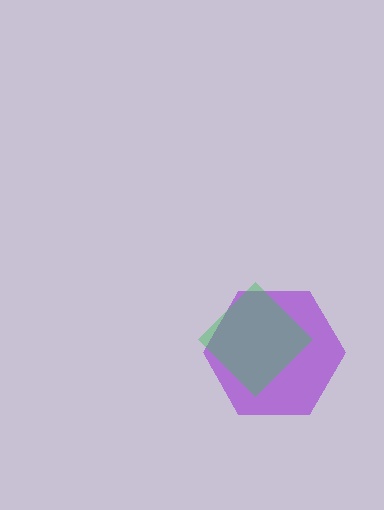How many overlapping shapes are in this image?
There are 2 overlapping shapes in the image.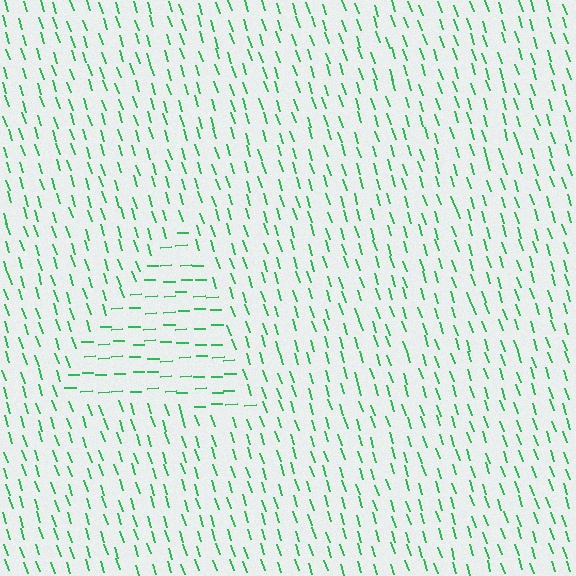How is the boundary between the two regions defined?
The boundary is defined purely by a change in line orientation (approximately 74 degrees difference). All lines are the same color and thickness.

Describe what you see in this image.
The image is filled with small green line segments. A triangle region in the image has lines oriented differently from the surrounding lines, creating a visible texture boundary.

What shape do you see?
I see a triangle.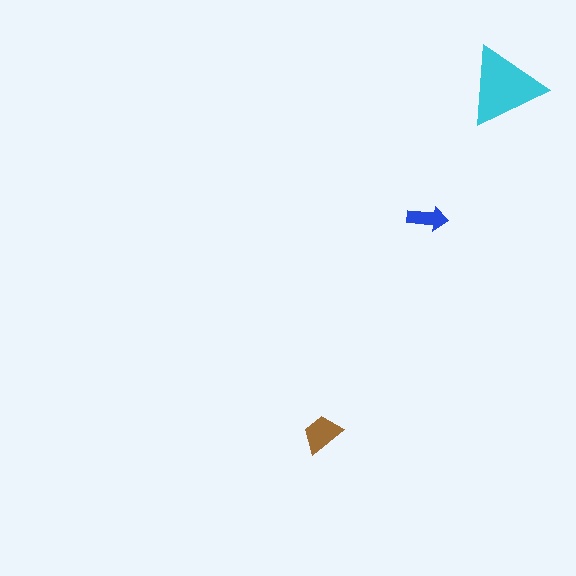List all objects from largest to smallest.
The cyan triangle, the brown trapezoid, the blue arrow.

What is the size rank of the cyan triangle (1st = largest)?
1st.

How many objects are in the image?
There are 3 objects in the image.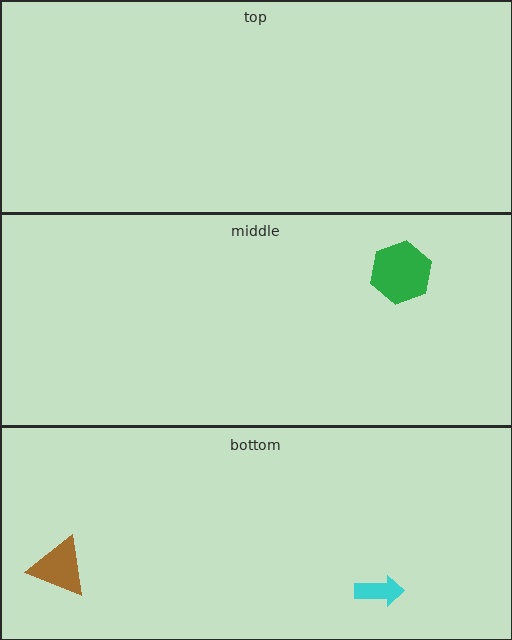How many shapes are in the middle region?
1.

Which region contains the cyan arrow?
The bottom region.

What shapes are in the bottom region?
The brown triangle, the cyan arrow.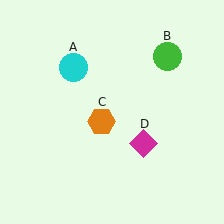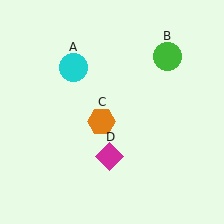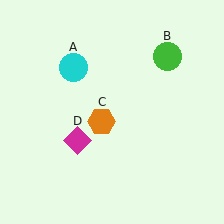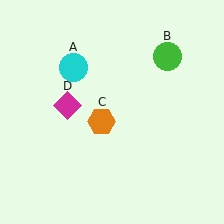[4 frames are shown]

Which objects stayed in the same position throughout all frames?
Cyan circle (object A) and green circle (object B) and orange hexagon (object C) remained stationary.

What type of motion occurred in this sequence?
The magenta diamond (object D) rotated clockwise around the center of the scene.